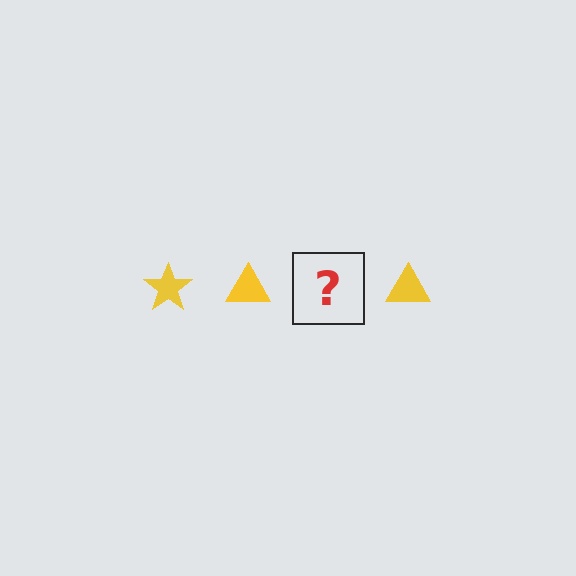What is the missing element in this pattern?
The missing element is a yellow star.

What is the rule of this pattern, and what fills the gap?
The rule is that the pattern cycles through star, triangle shapes in yellow. The gap should be filled with a yellow star.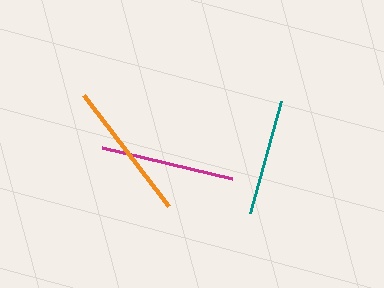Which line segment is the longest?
The orange line is the longest at approximately 140 pixels.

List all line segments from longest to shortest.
From longest to shortest: orange, magenta, teal.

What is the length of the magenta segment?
The magenta segment is approximately 134 pixels long.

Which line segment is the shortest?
The teal line is the shortest at approximately 116 pixels.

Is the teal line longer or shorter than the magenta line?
The magenta line is longer than the teal line.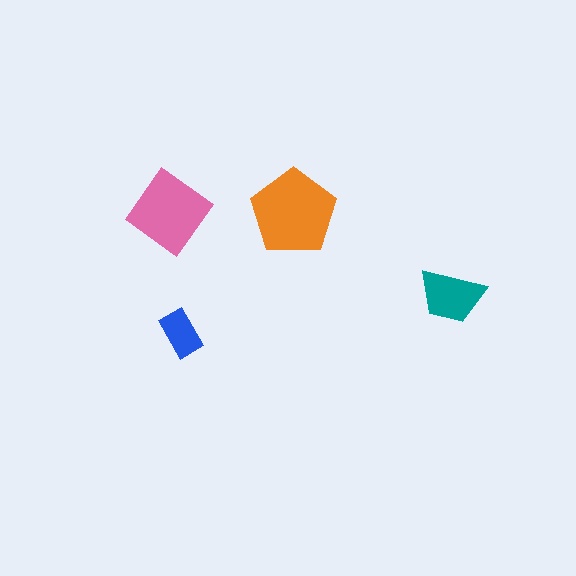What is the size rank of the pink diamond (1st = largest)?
2nd.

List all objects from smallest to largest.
The blue rectangle, the teal trapezoid, the pink diamond, the orange pentagon.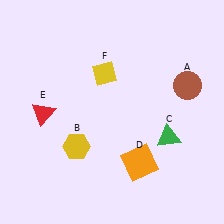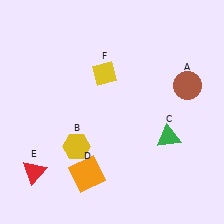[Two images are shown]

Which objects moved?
The objects that moved are: the orange square (D), the red triangle (E).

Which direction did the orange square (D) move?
The orange square (D) moved left.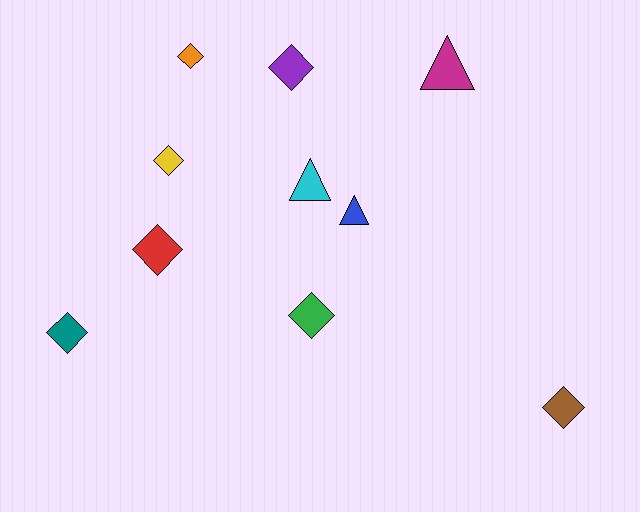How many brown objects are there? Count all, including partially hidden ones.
There is 1 brown object.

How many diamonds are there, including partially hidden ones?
There are 7 diamonds.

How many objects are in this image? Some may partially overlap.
There are 10 objects.